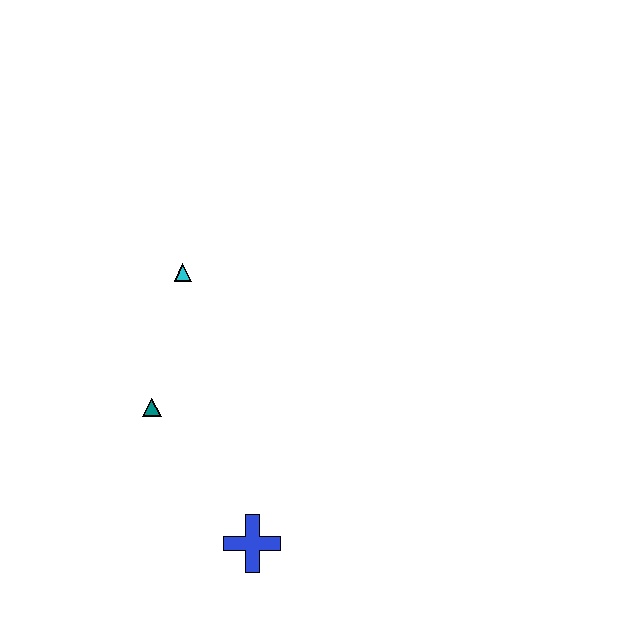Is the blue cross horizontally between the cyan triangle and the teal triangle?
No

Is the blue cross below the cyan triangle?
Yes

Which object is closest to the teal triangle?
The cyan triangle is closest to the teal triangle.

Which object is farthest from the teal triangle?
The blue cross is farthest from the teal triangle.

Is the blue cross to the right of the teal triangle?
Yes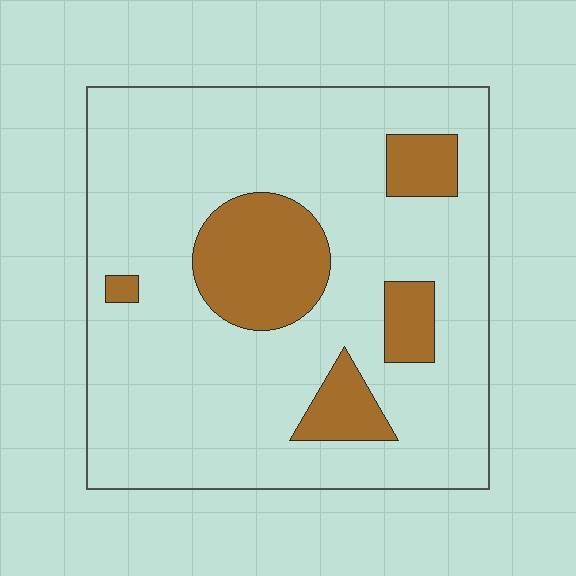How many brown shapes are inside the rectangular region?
5.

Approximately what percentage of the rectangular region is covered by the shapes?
Approximately 20%.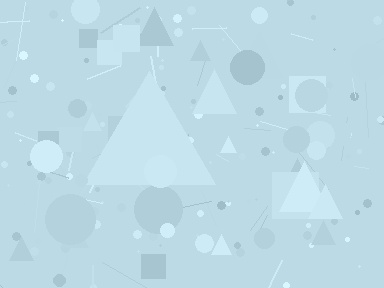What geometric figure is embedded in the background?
A triangle is embedded in the background.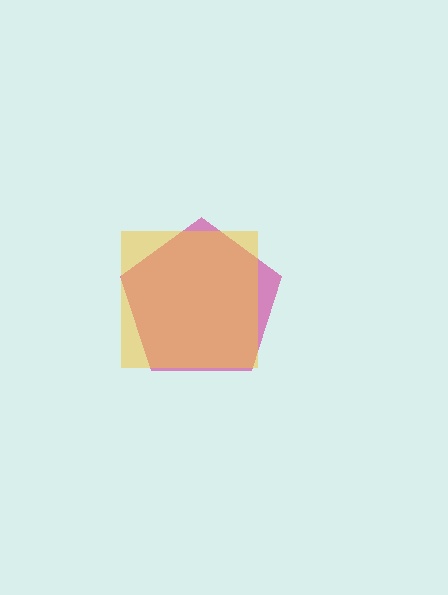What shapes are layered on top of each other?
The layered shapes are: a magenta pentagon, a yellow square.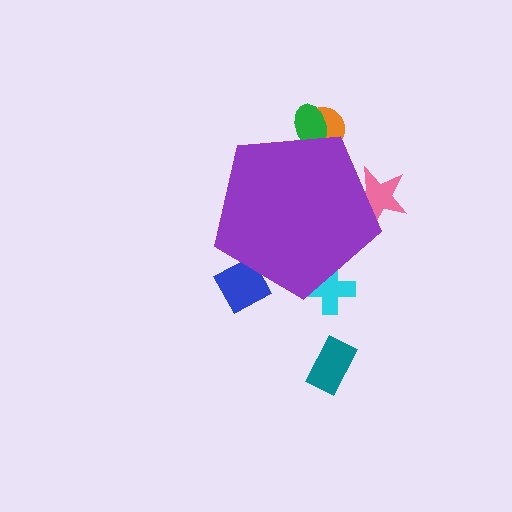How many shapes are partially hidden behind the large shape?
5 shapes are partially hidden.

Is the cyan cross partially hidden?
Yes, the cyan cross is partially hidden behind the purple pentagon.